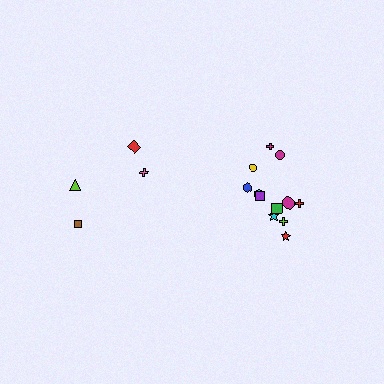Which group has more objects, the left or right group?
The right group.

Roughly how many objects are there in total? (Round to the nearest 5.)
Roughly 15 objects in total.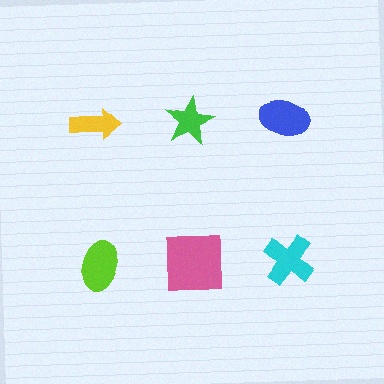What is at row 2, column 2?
A pink square.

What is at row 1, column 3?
A blue ellipse.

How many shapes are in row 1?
3 shapes.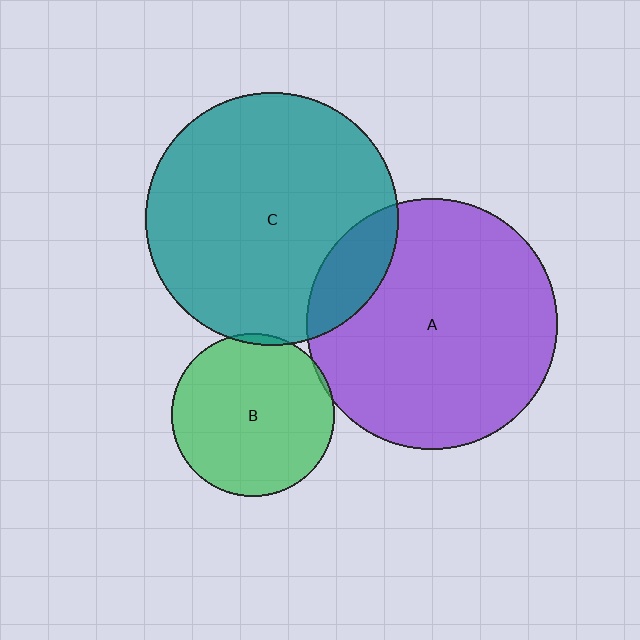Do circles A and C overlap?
Yes.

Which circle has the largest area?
Circle C (teal).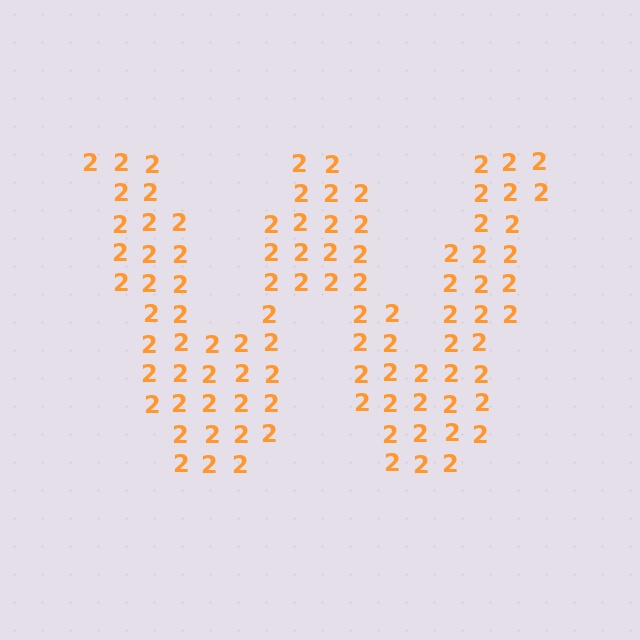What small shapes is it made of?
It is made of small digit 2's.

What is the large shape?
The large shape is the letter W.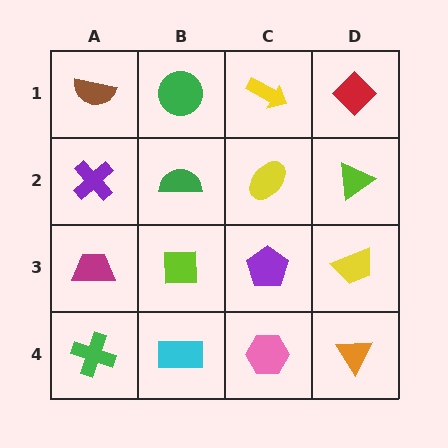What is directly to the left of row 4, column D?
A pink hexagon.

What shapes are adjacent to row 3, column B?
A green semicircle (row 2, column B), a cyan rectangle (row 4, column B), a magenta trapezoid (row 3, column A), a purple pentagon (row 3, column C).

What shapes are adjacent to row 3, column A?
A purple cross (row 2, column A), a green cross (row 4, column A), a lime square (row 3, column B).